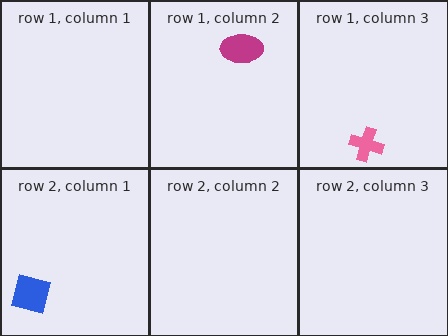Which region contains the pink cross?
The row 1, column 3 region.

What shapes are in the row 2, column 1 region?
The blue square.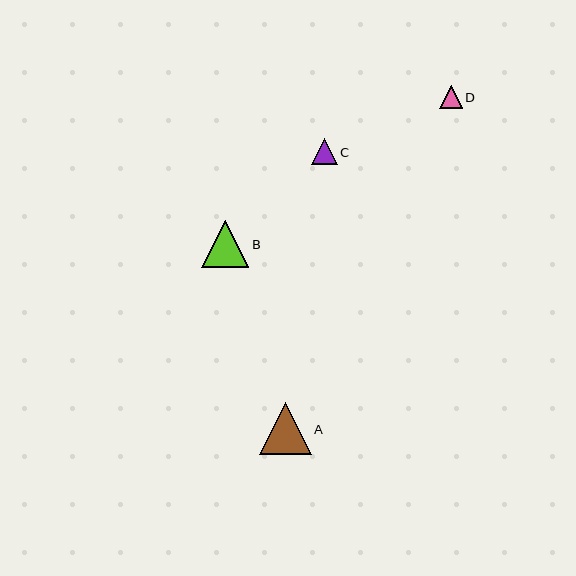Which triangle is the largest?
Triangle A is the largest with a size of approximately 52 pixels.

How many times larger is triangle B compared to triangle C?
Triangle B is approximately 1.8 times the size of triangle C.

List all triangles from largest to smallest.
From largest to smallest: A, B, C, D.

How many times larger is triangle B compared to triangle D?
Triangle B is approximately 2.1 times the size of triangle D.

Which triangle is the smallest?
Triangle D is the smallest with a size of approximately 22 pixels.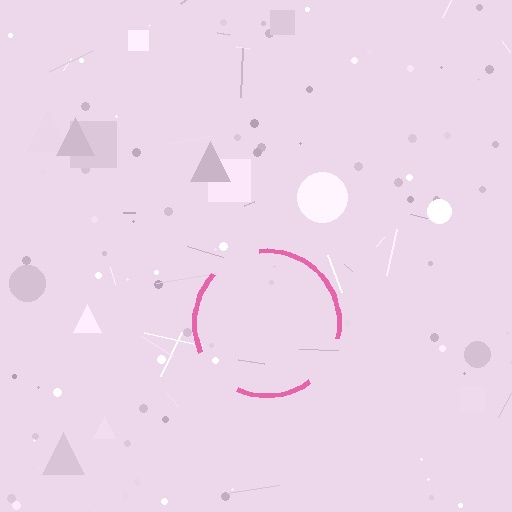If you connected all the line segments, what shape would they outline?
They would outline a circle.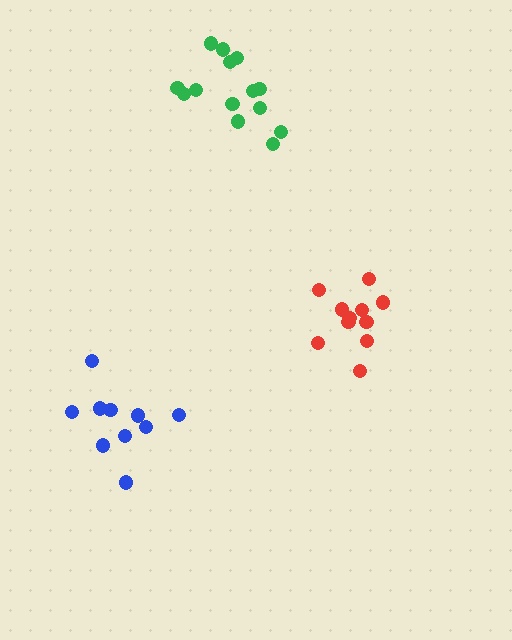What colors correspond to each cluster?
The clusters are colored: blue, red, green.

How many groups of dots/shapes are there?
There are 3 groups.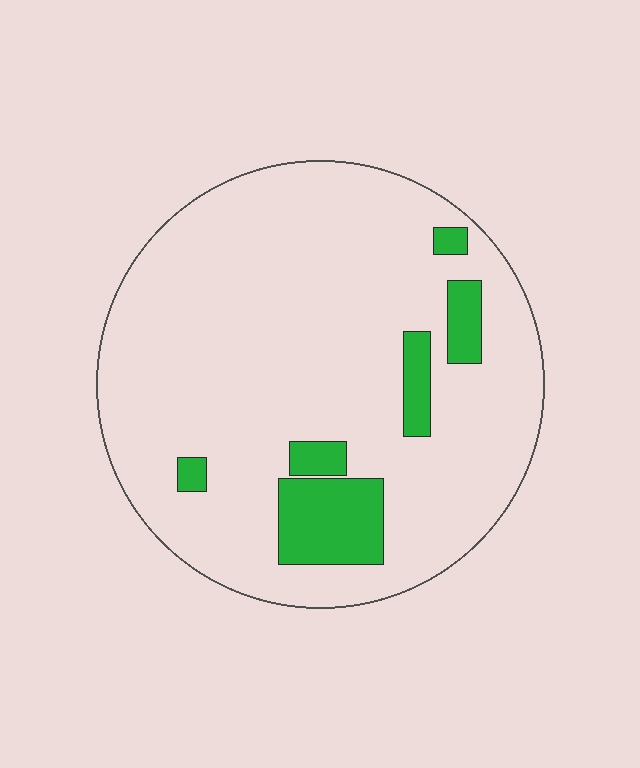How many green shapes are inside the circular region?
6.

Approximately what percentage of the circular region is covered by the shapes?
Approximately 10%.